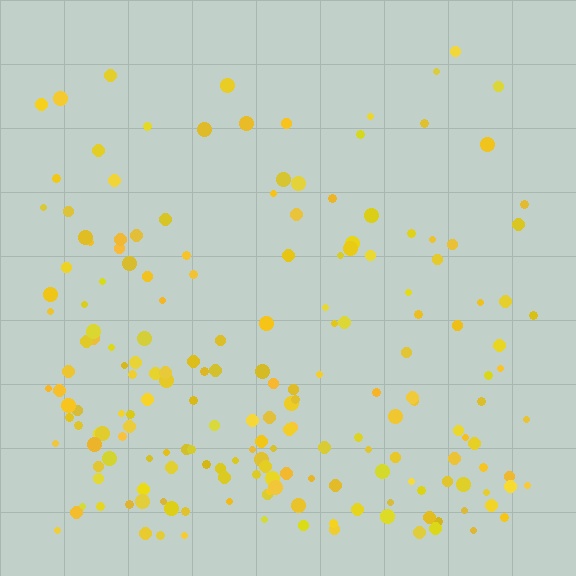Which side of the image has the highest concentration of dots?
The bottom.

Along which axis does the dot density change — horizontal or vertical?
Vertical.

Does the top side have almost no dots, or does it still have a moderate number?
Still a moderate number, just noticeably fewer than the bottom.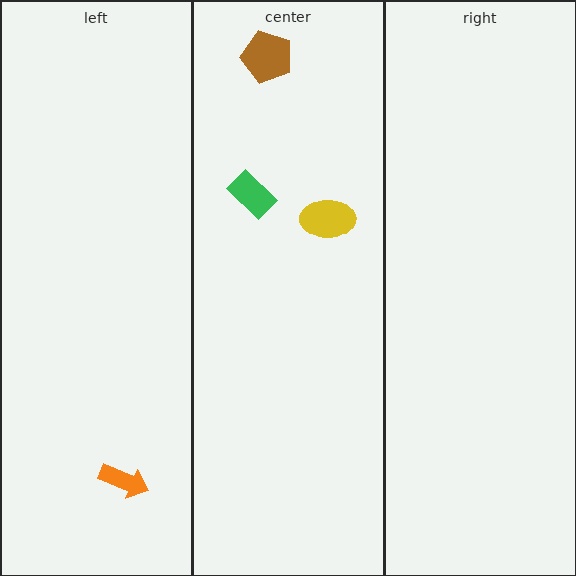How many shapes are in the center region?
3.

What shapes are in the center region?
The green rectangle, the yellow ellipse, the brown pentagon.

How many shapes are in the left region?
1.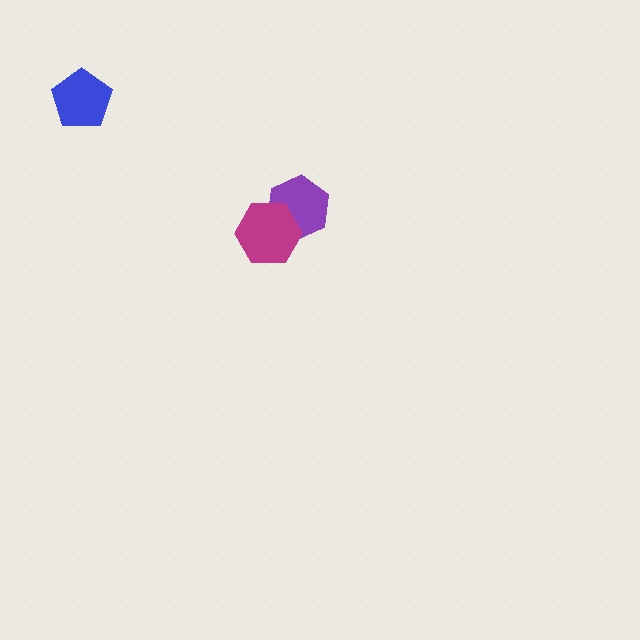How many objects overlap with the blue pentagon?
0 objects overlap with the blue pentagon.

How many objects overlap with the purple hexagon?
1 object overlaps with the purple hexagon.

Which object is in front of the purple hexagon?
The magenta hexagon is in front of the purple hexagon.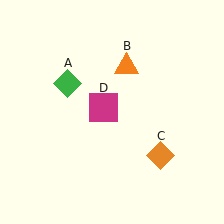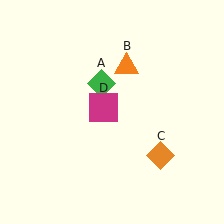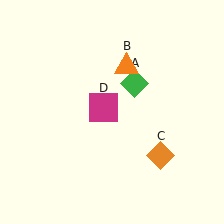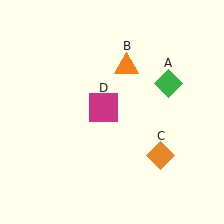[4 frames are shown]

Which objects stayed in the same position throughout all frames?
Orange triangle (object B) and orange diamond (object C) and magenta square (object D) remained stationary.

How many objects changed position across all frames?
1 object changed position: green diamond (object A).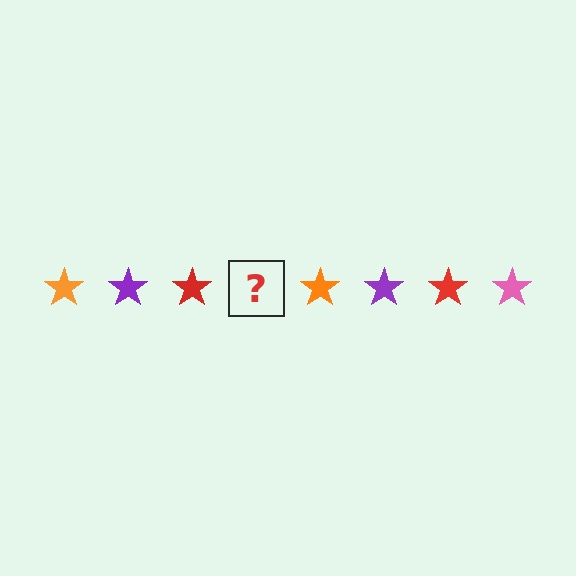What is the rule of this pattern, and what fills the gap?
The rule is that the pattern cycles through orange, purple, red, pink stars. The gap should be filled with a pink star.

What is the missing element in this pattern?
The missing element is a pink star.